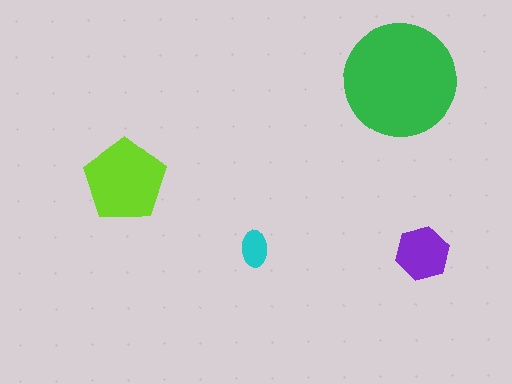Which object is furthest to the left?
The lime pentagon is leftmost.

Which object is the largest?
The green circle.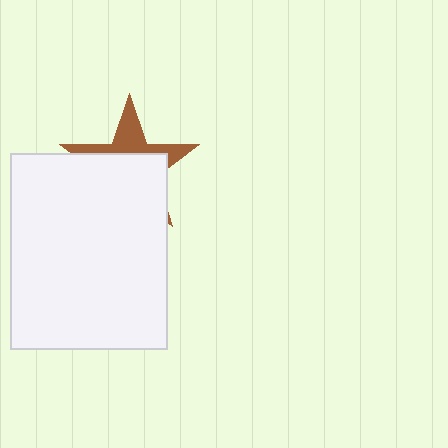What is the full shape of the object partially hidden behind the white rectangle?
The partially hidden object is a brown star.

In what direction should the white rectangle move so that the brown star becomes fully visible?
The white rectangle should move down. That is the shortest direction to clear the overlap and leave the brown star fully visible.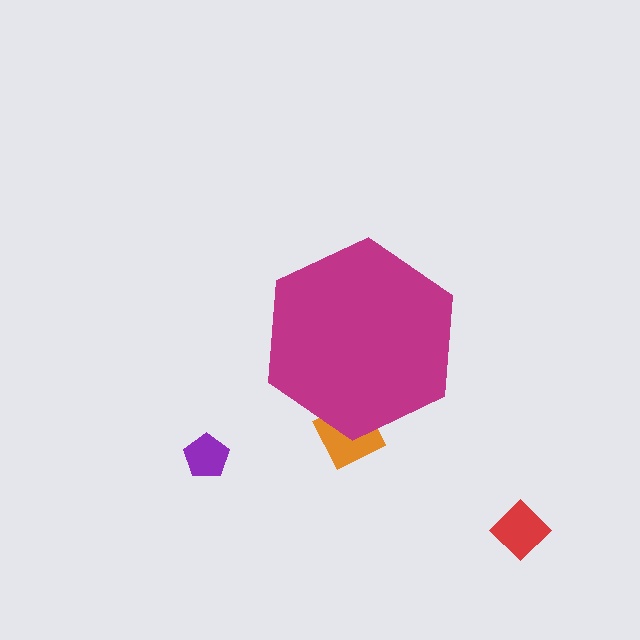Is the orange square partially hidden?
Yes, the orange square is partially hidden behind the magenta hexagon.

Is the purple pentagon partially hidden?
No, the purple pentagon is fully visible.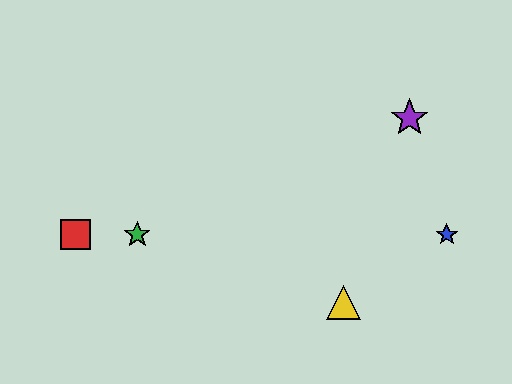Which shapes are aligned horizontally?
The red square, the blue star, the green star are aligned horizontally.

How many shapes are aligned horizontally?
3 shapes (the red square, the blue star, the green star) are aligned horizontally.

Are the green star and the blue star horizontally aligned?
Yes, both are at y≈235.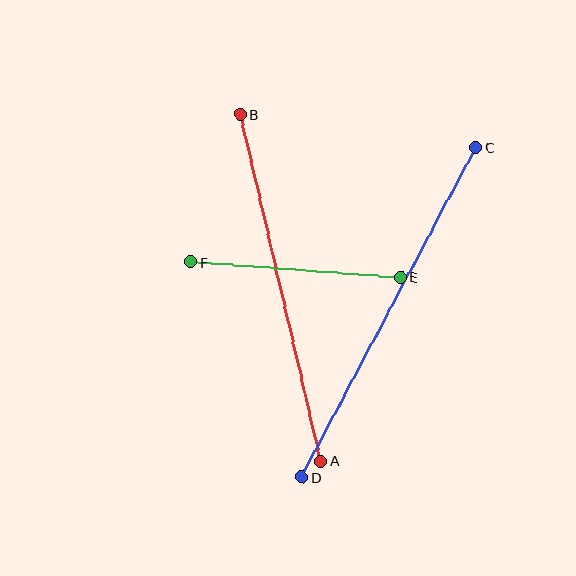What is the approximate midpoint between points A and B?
The midpoint is at approximately (281, 288) pixels.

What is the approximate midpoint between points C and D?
The midpoint is at approximately (388, 312) pixels.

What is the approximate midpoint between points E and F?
The midpoint is at approximately (296, 269) pixels.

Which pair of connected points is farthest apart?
Points C and D are farthest apart.